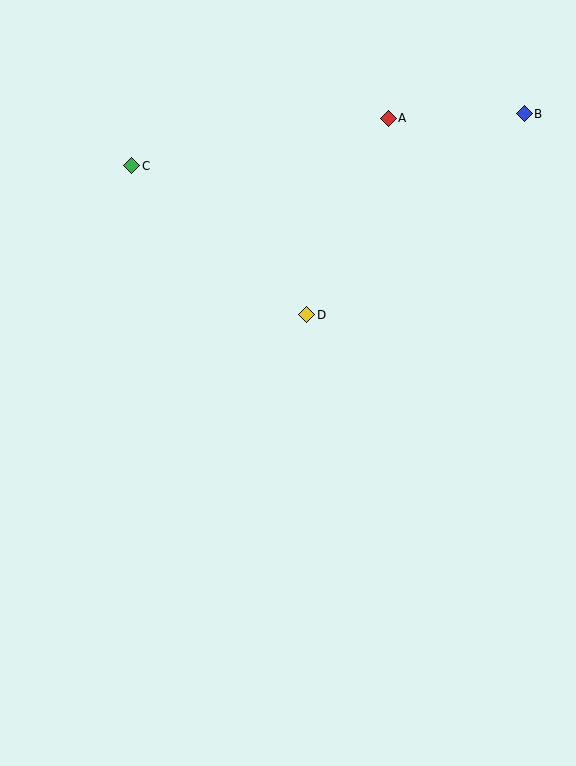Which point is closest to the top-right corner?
Point B is closest to the top-right corner.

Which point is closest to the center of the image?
Point D at (307, 315) is closest to the center.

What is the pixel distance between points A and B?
The distance between A and B is 136 pixels.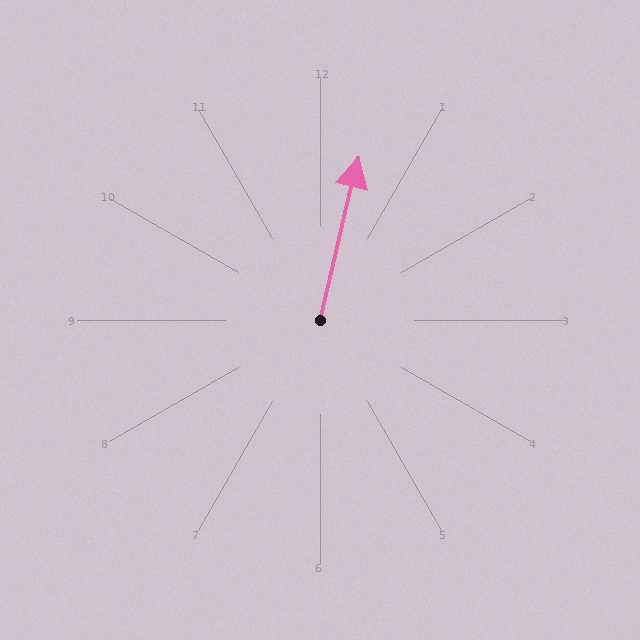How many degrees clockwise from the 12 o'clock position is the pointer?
Approximately 13 degrees.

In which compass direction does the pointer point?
North.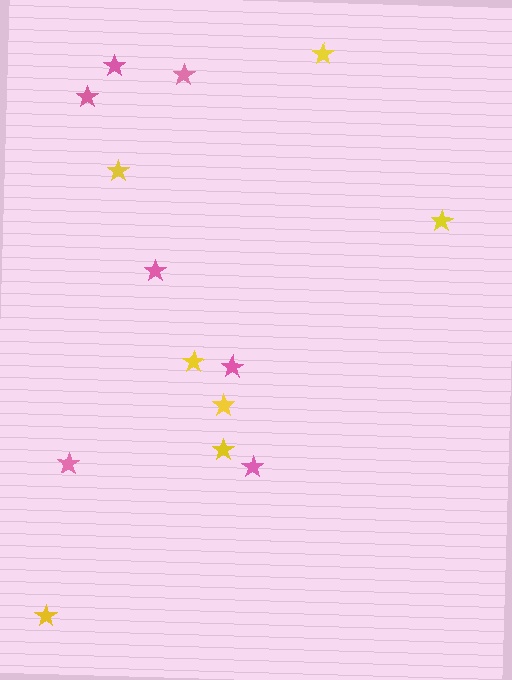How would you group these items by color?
There are 2 groups: one group of pink stars (7) and one group of yellow stars (7).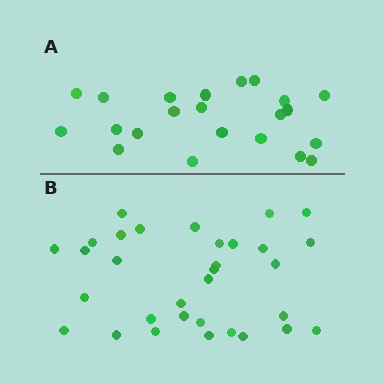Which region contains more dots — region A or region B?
Region B (the bottom region) has more dots.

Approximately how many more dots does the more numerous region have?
Region B has roughly 10 or so more dots than region A.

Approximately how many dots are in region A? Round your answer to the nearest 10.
About 20 dots. (The exact count is 22, which rounds to 20.)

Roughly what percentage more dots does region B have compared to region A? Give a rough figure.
About 45% more.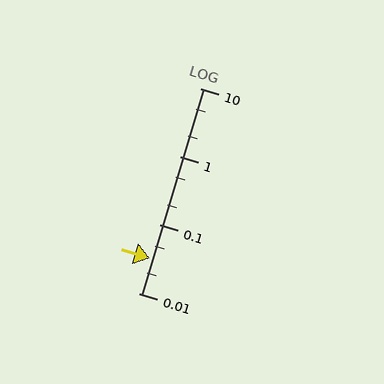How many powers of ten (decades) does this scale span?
The scale spans 3 decades, from 0.01 to 10.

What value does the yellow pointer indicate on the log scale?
The pointer indicates approximately 0.032.